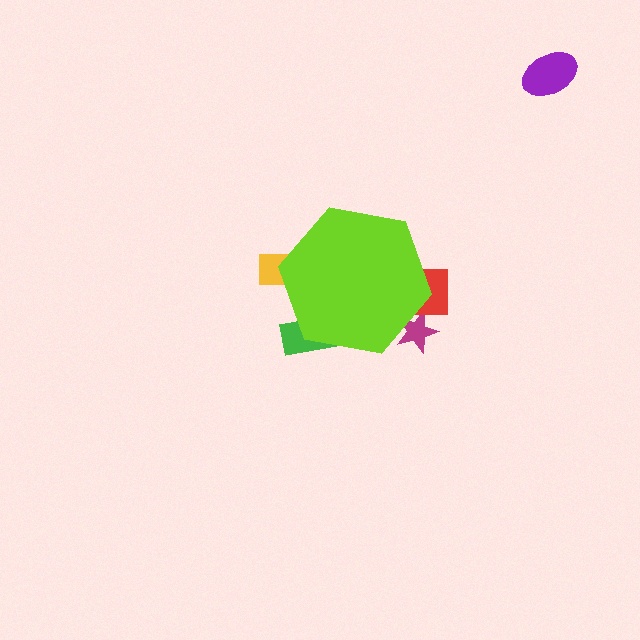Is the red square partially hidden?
Yes, the red square is partially hidden behind the lime hexagon.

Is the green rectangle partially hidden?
Yes, the green rectangle is partially hidden behind the lime hexagon.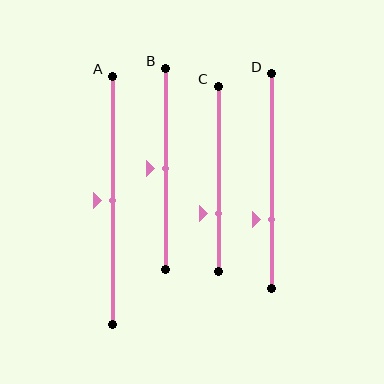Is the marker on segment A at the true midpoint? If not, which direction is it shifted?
Yes, the marker on segment A is at the true midpoint.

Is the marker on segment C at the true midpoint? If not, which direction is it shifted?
No, the marker on segment C is shifted downward by about 19% of the segment length.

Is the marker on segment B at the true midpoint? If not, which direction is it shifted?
Yes, the marker on segment B is at the true midpoint.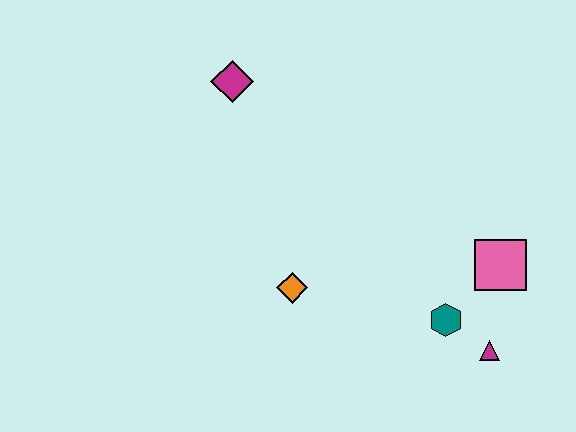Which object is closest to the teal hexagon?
The magenta triangle is closest to the teal hexagon.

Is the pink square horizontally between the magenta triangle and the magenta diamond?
No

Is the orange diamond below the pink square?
Yes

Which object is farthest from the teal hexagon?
The magenta diamond is farthest from the teal hexagon.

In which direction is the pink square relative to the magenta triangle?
The pink square is above the magenta triangle.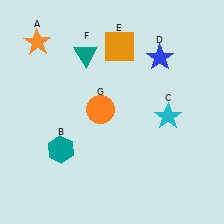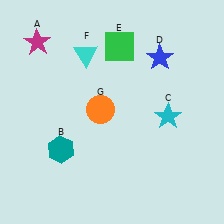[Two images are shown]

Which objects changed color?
A changed from orange to magenta. E changed from orange to green. F changed from teal to cyan.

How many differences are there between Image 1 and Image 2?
There are 3 differences between the two images.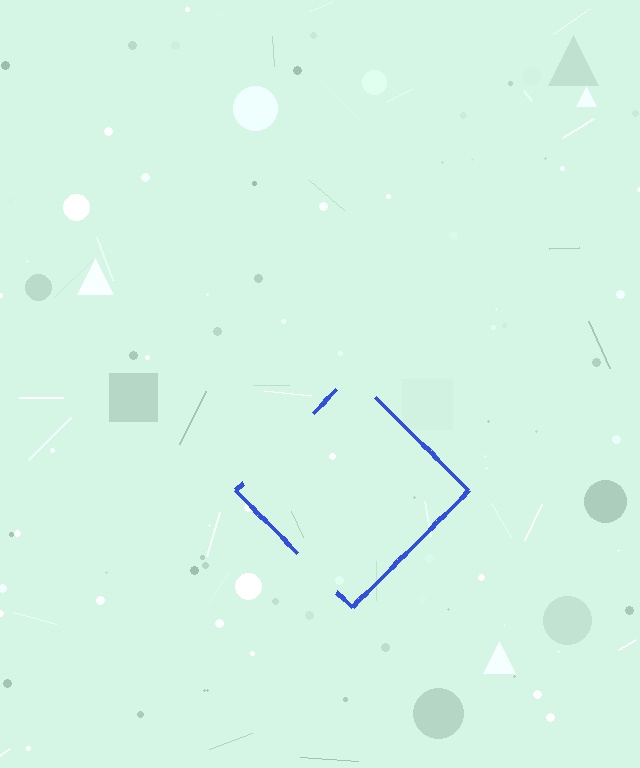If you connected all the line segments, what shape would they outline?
They would outline a diamond.